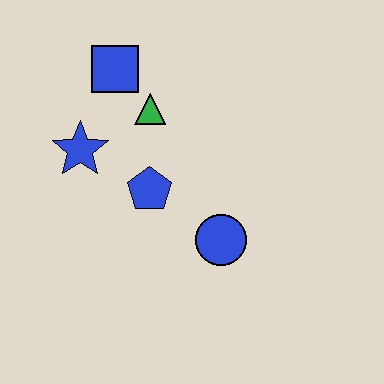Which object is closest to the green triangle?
The blue square is closest to the green triangle.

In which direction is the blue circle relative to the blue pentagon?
The blue circle is to the right of the blue pentagon.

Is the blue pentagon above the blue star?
No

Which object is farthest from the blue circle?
The blue square is farthest from the blue circle.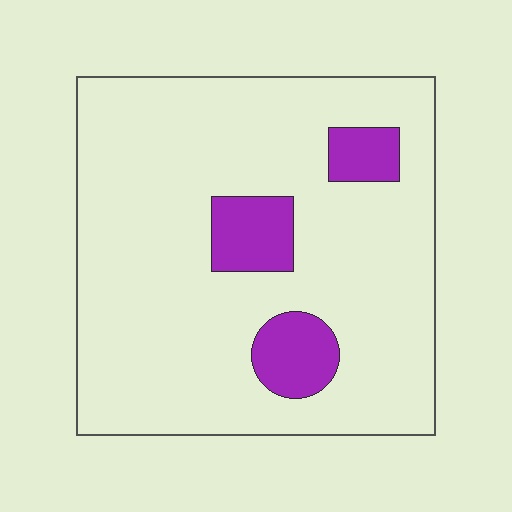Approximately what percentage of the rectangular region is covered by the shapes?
Approximately 15%.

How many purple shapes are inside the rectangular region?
3.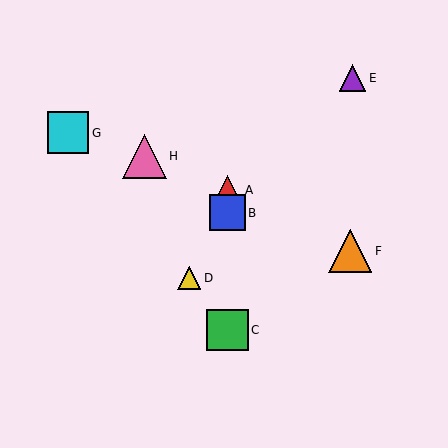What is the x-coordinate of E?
Object E is at x≈352.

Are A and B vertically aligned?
Yes, both are at x≈227.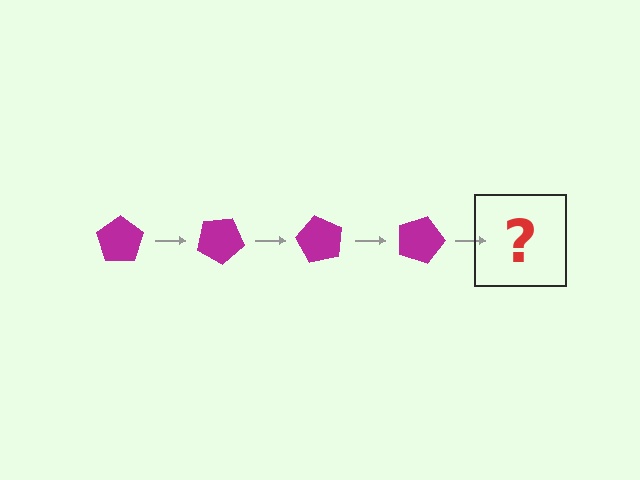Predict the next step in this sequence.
The next step is a magenta pentagon rotated 120 degrees.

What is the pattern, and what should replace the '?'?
The pattern is that the pentagon rotates 30 degrees each step. The '?' should be a magenta pentagon rotated 120 degrees.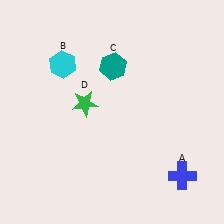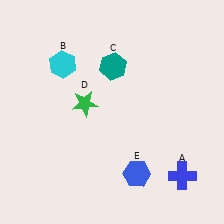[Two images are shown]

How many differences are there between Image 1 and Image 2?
There is 1 difference between the two images.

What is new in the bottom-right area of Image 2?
A blue hexagon (E) was added in the bottom-right area of Image 2.